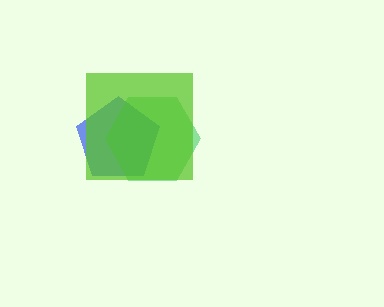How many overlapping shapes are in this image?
There are 3 overlapping shapes in the image.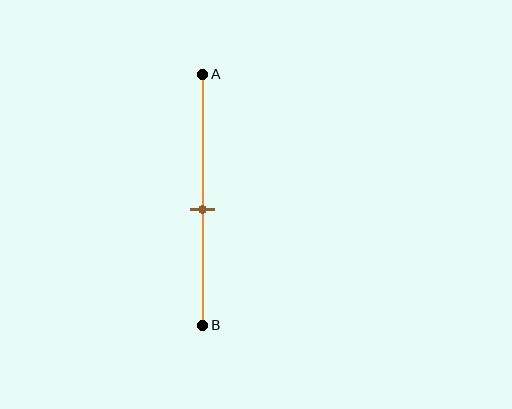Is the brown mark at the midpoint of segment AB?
No, the mark is at about 55% from A, not at the 50% midpoint.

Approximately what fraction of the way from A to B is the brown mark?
The brown mark is approximately 55% of the way from A to B.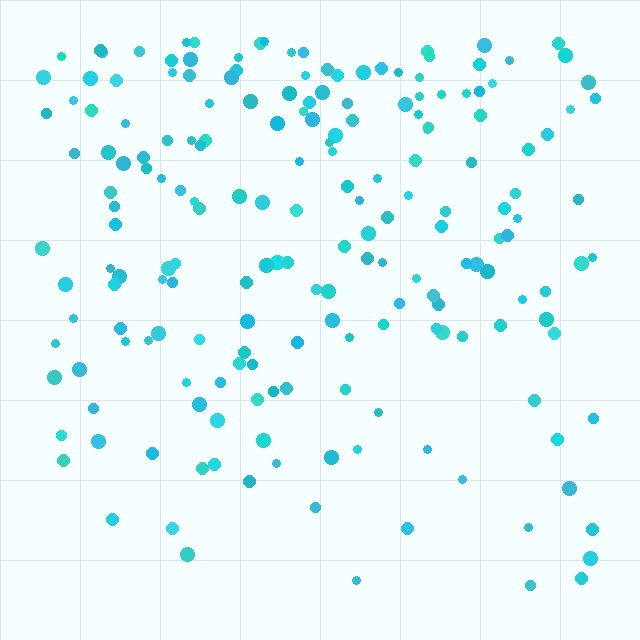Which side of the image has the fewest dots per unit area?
The bottom.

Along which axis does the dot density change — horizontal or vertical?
Vertical.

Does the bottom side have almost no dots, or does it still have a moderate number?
Still a moderate number, just noticeably fewer than the top.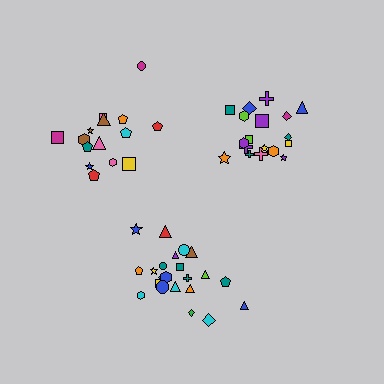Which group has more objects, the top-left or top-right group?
The top-right group.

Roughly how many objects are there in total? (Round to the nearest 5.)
Roughly 55 objects in total.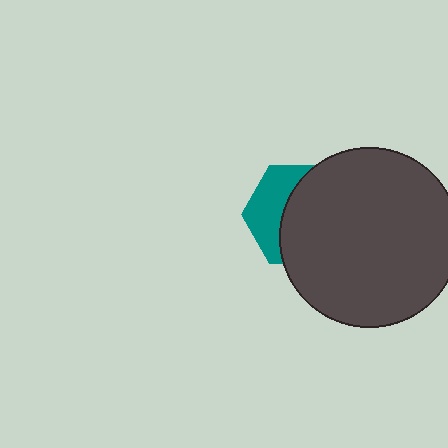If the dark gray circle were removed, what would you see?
You would see the complete teal hexagon.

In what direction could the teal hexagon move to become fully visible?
The teal hexagon could move left. That would shift it out from behind the dark gray circle entirely.